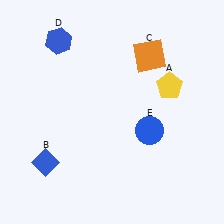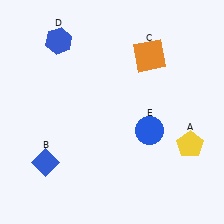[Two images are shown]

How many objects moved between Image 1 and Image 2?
1 object moved between the two images.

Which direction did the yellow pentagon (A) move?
The yellow pentagon (A) moved down.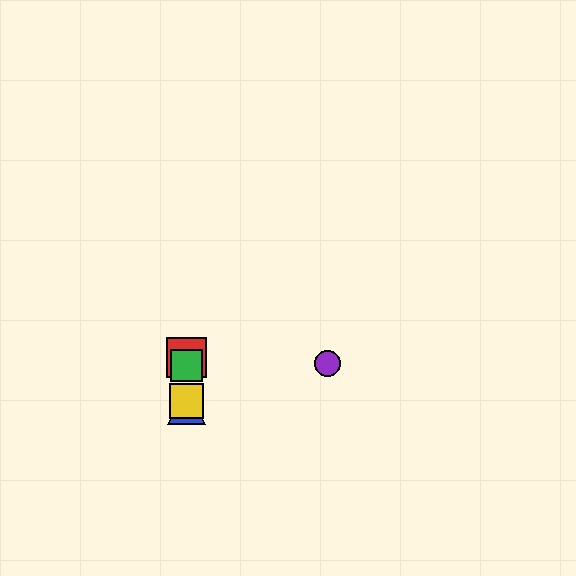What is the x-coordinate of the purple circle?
The purple circle is at x≈327.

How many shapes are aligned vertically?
4 shapes (the red square, the blue triangle, the green square, the yellow square) are aligned vertically.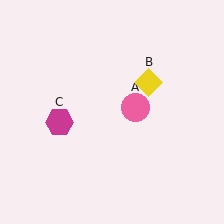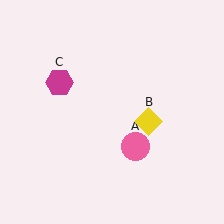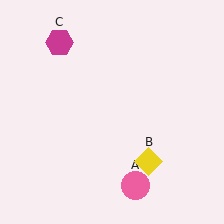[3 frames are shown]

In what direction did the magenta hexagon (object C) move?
The magenta hexagon (object C) moved up.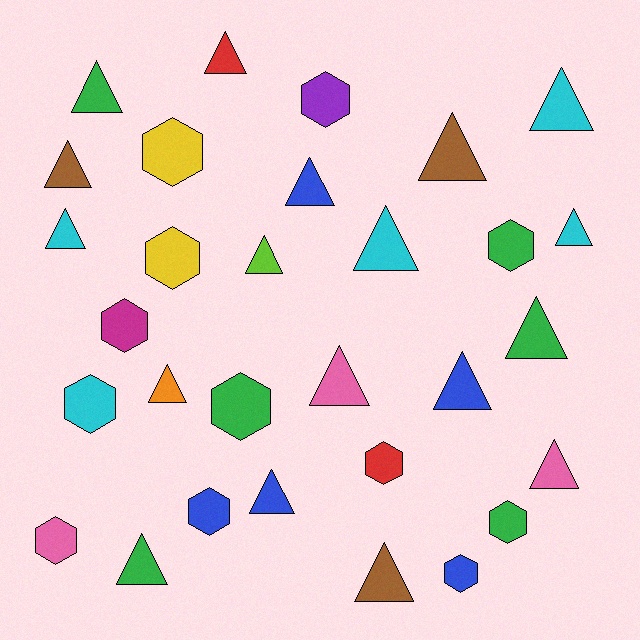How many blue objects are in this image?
There are 5 blue objects.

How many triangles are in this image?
There are 18 triangles.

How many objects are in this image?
There are 30 objects.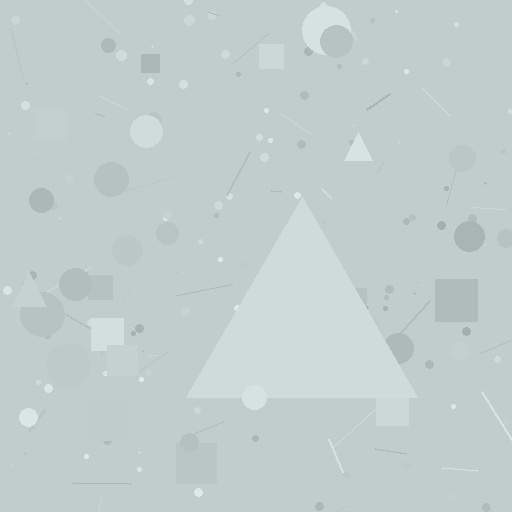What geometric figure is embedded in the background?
A triangle is embedded in the background.